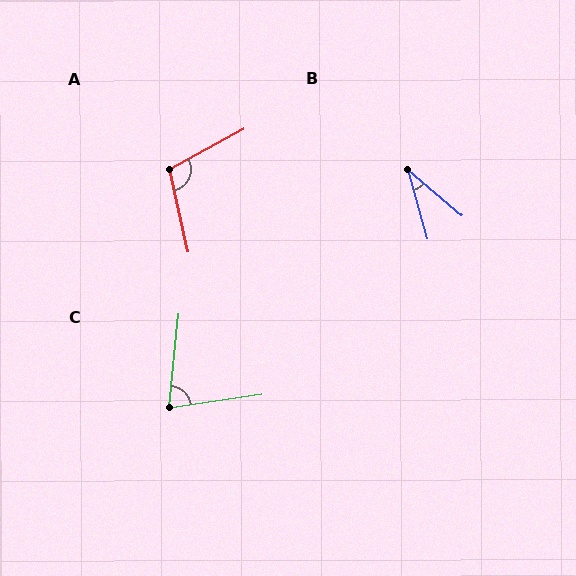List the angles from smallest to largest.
B (34°), C (76°), A (106°).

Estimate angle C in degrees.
Approximately 76 degrees.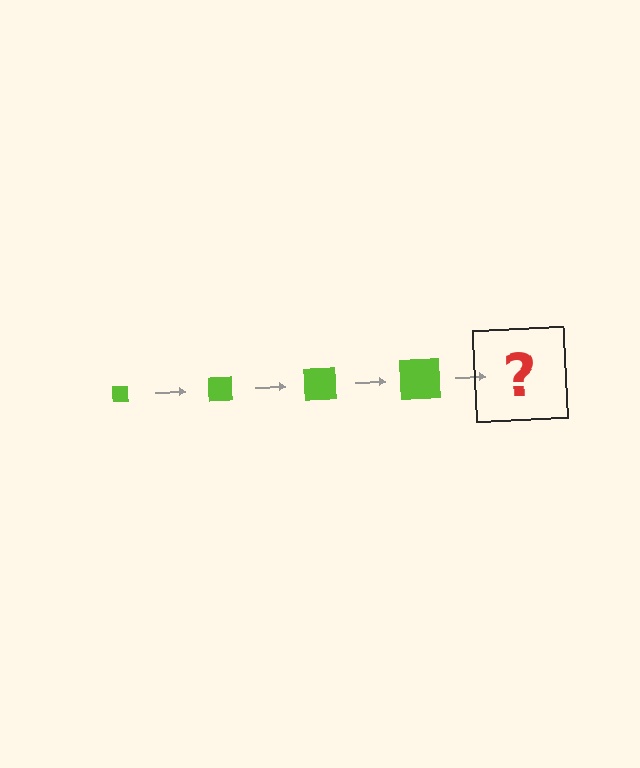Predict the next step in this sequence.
The next step is a lime square, larger than the previous one.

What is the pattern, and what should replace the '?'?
The pattern is that the square gets progressively larger each step. The '?' should be a lime square, larger than the previous one.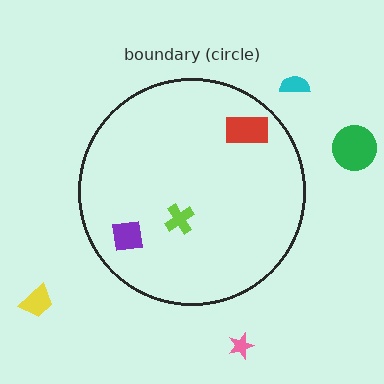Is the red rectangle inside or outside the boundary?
Inside.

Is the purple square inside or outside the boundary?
Inside.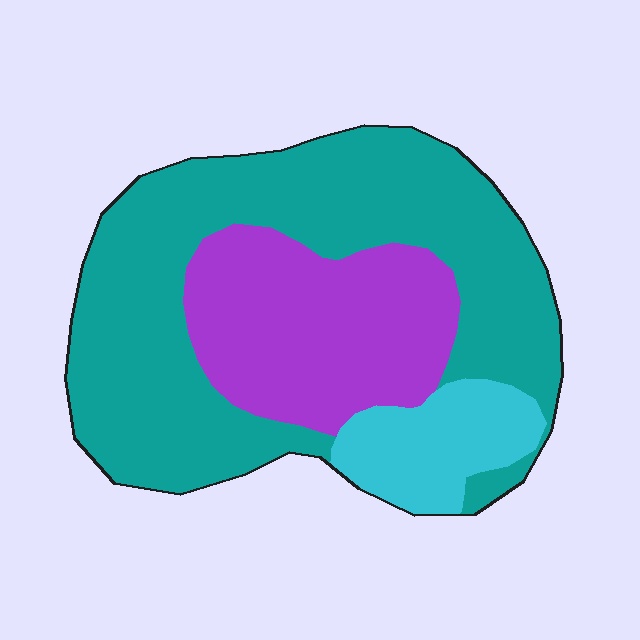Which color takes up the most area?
Teal, at roughly 60%.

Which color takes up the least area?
Cyan, at roughly 10%.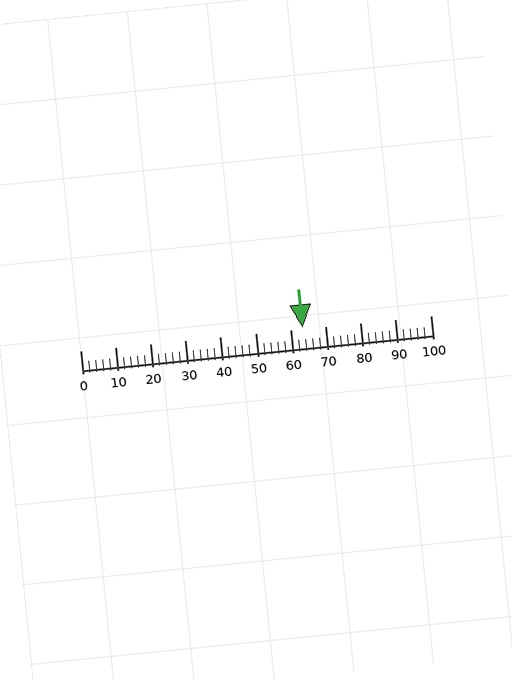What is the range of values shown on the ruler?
The ruler shows values from 0 to 100.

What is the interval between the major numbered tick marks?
The major tick marks are spaced 10 units apart.